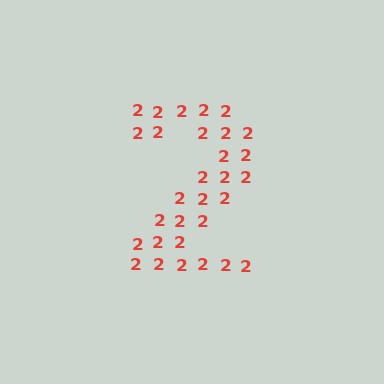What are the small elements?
The small elements are digit 2's.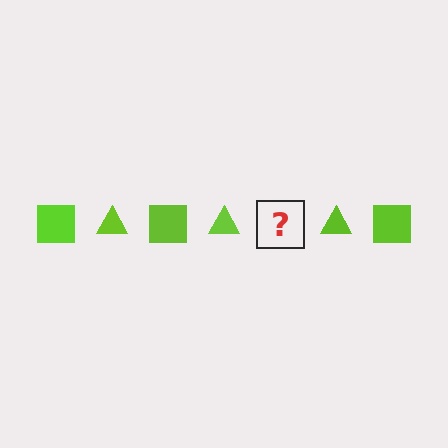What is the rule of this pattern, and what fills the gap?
The rule is that the pattern cycles through square, triangle shapes in lime. The gap should be filled with a lime square.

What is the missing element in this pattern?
The missing element is a lime square.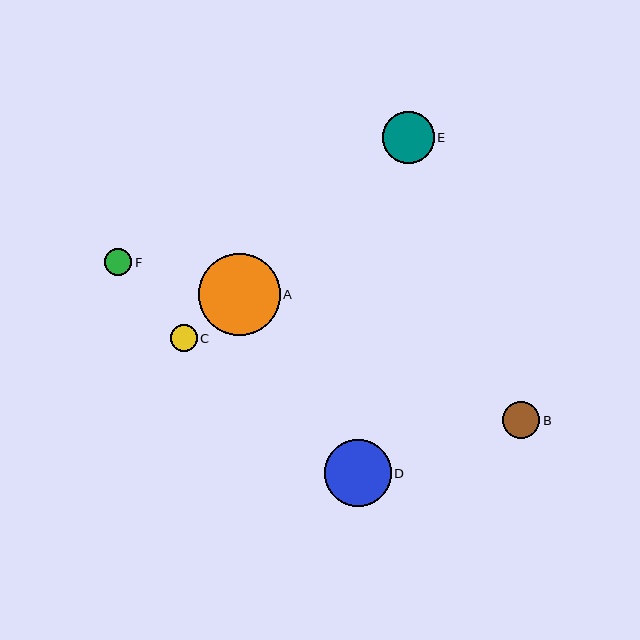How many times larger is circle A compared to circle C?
Circle A is approximately 3.0 times the size of circle C.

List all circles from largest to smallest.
From largest to smallest: A, D, E, B, F, C.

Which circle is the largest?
Circle A is the largest with a size of approximately 82 pixels.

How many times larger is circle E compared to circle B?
Circle E is approximately 1.4 times the size of circle B.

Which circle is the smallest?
Circle C is the smallest with a size of approximately 27 pixels.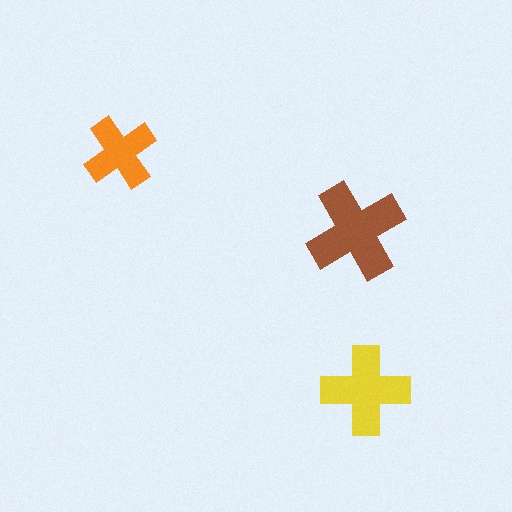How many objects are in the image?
There are 3 objects in the image.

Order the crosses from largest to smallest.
the brown one, the yellow one, the orange one.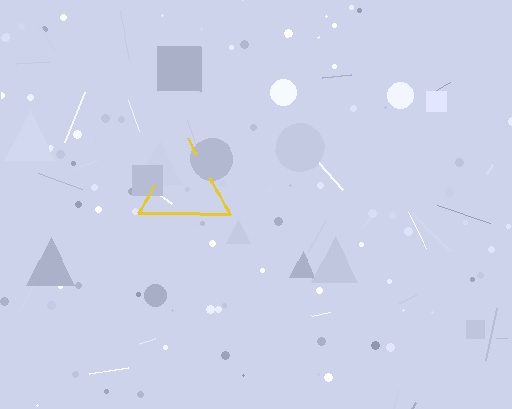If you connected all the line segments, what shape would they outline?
They would outline a triangle.